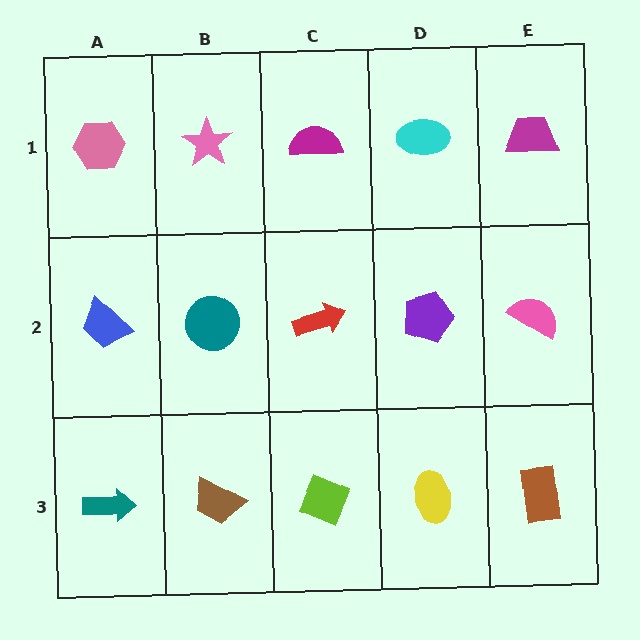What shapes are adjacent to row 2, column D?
A cyan ellipse (row 1, column D), a yellow ellipse (row 3, column D), a red arrow (row 2, column C), a pink semicircle (row 2, column E).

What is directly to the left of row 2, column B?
A blue trapezoid.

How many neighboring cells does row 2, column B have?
4.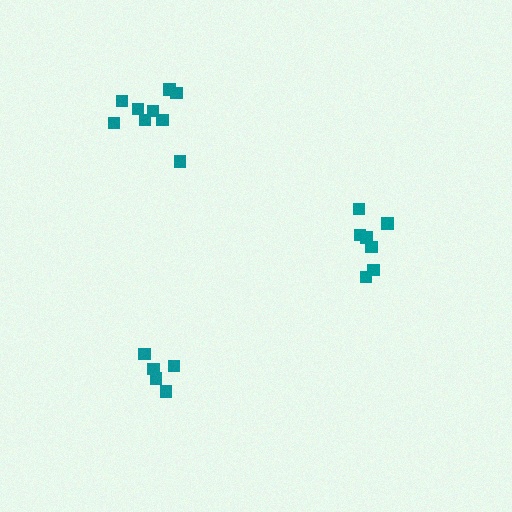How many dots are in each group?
Group 1: 5 dots, Group 2: 10 dots, Group 3: 7 dots (22 total).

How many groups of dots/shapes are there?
There are 3 groups.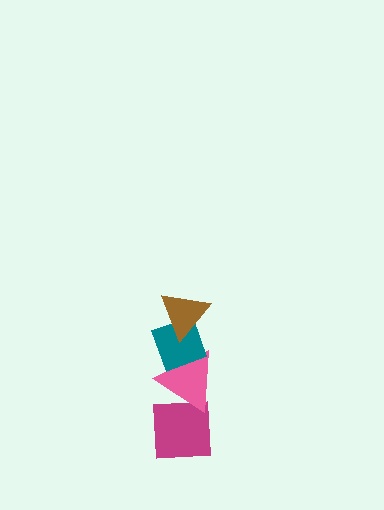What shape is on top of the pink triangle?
The teal diamond is on top of the pink triangle.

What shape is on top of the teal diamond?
The brown triangle is on top of the teal diamond.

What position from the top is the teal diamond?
The teal diamond is 2nd from the top.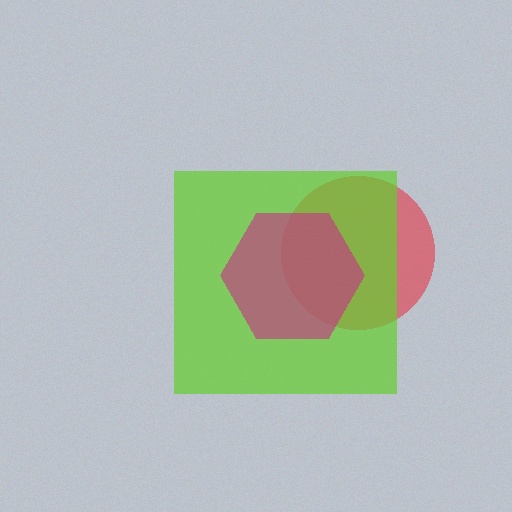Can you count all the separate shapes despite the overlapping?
Yes, there are 3 separate shapes.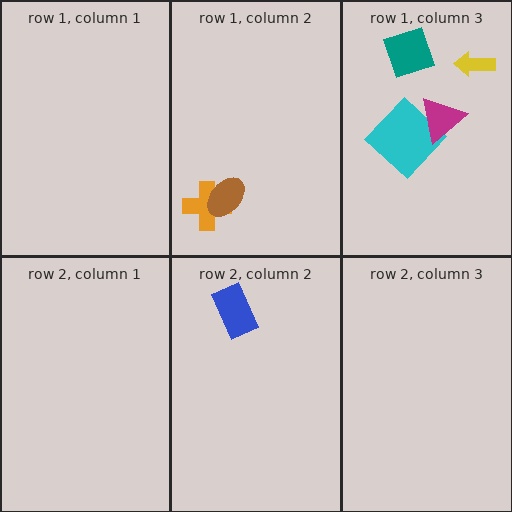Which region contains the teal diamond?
The row 1, column 3 region.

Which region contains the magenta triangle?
The row 1, column 3 region.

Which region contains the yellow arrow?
The row 1, column 3 region.